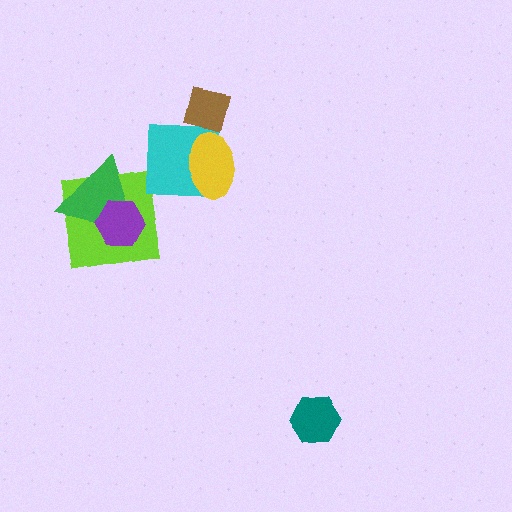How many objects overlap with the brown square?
0 objects overlap with the brown square.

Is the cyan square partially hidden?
Yes, it is partially covered by another shape.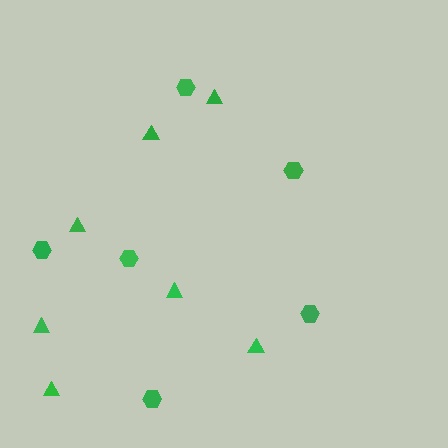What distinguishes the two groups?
There are 2 groups: one group of hexagons (6) and one group of triangles (7).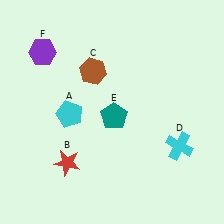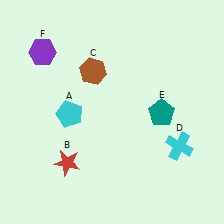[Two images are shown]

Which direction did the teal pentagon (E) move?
The teal pentagon (E) moved right.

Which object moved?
The teal pentagon (E) moved right.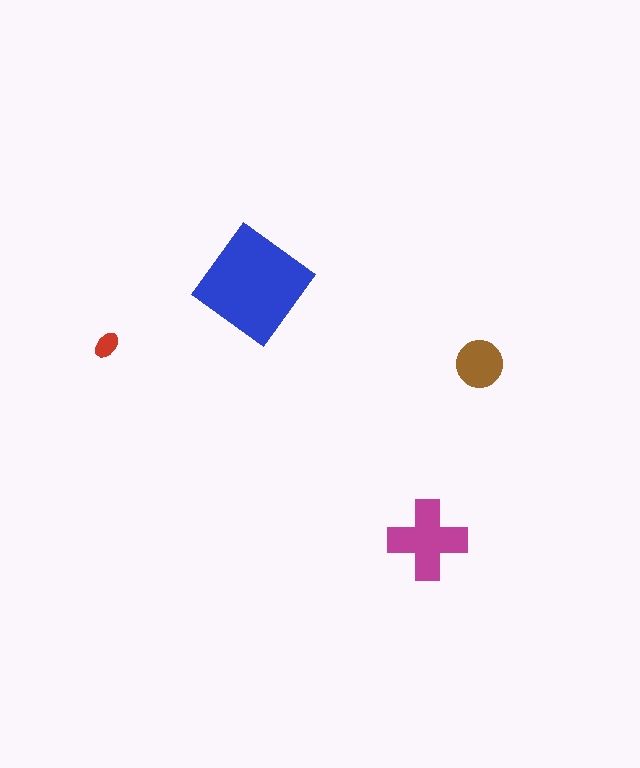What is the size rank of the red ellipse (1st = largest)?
4th.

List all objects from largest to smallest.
The blue diamond, the magenta cross, the brown circle, the red ellipse.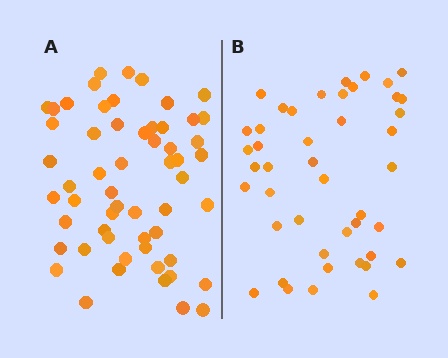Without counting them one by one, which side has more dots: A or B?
Region A (the left region) has more dots.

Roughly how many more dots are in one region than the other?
Region A has approximately 15 more dots than region B.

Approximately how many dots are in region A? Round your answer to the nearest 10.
About 60 dots. (The exact count is 57, which rounds to 60.)